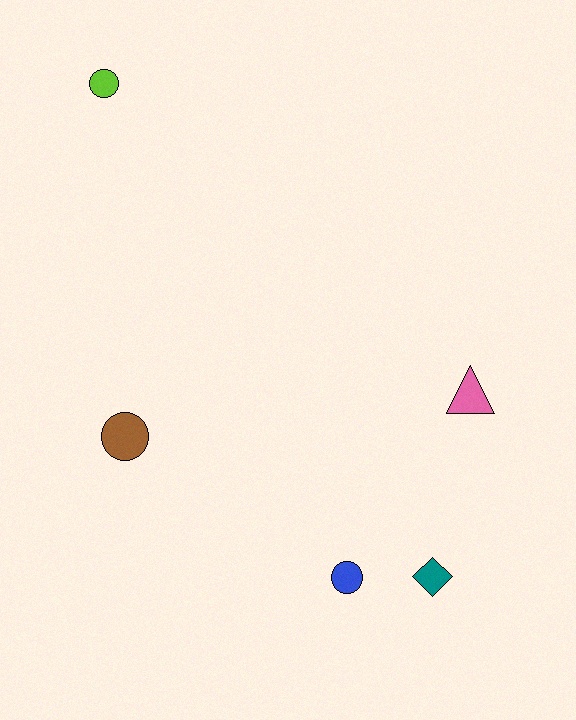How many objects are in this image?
There are 5 objects.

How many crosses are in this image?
There are no crosses.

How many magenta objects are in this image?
There are no magenta objects.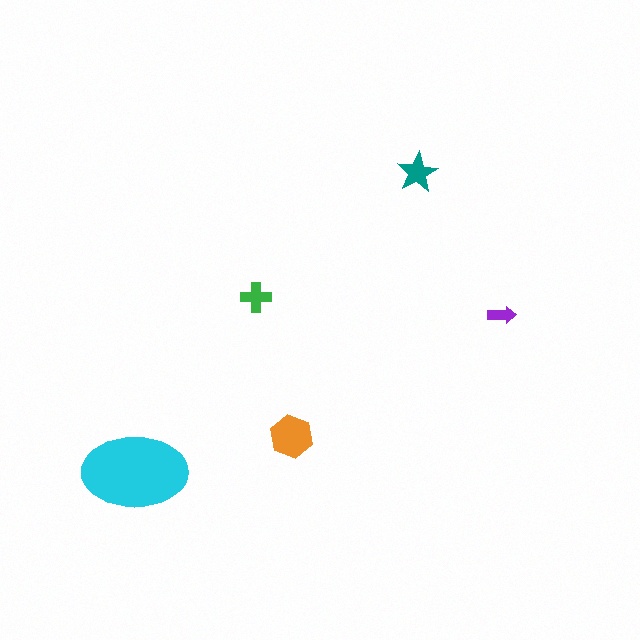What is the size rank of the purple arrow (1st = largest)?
5th.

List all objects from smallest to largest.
The purple arrow, the green cross, the teal star, the orange hexagon, the cyan ellipse.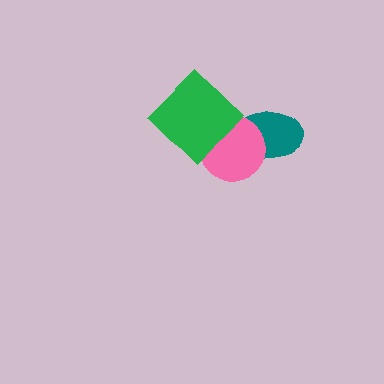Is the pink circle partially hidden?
Yes, it is partially covered by another shape.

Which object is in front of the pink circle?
The green diamond is in front of the pink circle.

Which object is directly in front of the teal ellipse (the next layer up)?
The pink circle is directly in front of the teal ellipse.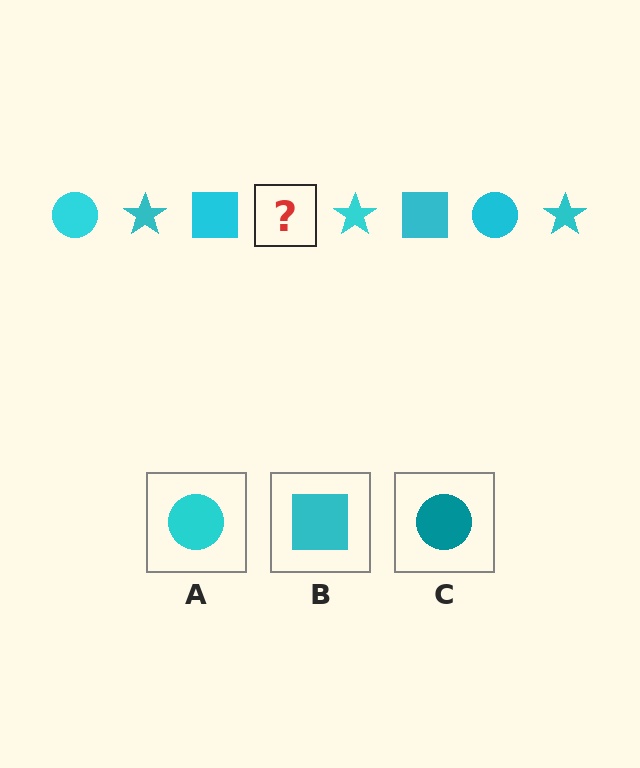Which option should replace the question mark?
Option A.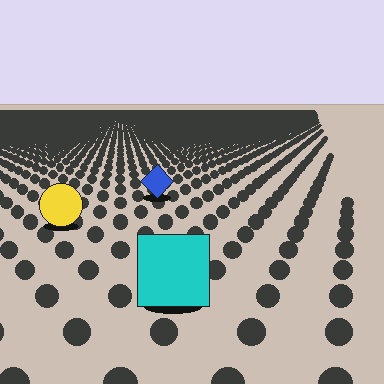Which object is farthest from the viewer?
The blue diamond is farthest from the viewer. It appears smaller and the ground texture around it is denser.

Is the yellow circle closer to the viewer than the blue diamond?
Yes. The yellow circle is closer — you can tell from the texture gradient: the ground texture is coarser near it.